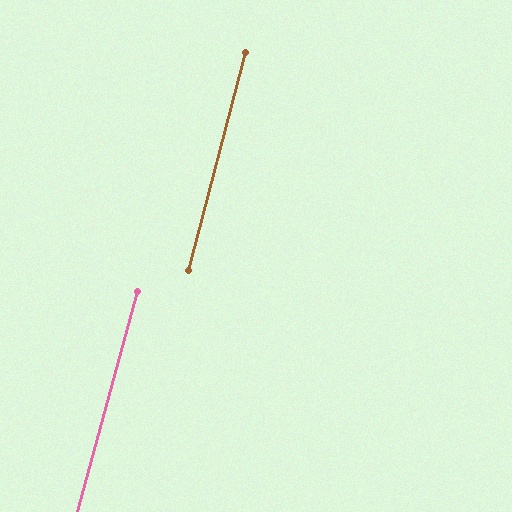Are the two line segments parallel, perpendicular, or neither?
Parallel — their directions differ by only 0.4°.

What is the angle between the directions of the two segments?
Approximately 0 degrees.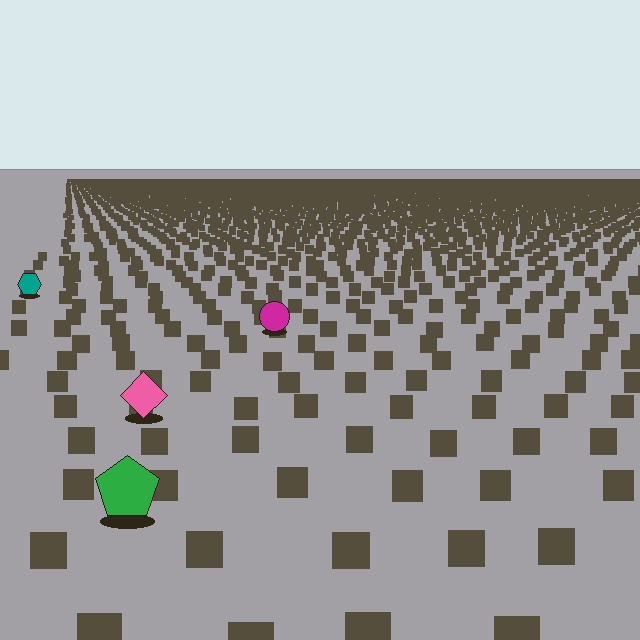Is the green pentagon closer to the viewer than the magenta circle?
Yes. The green pentagon is closer — you can tell from the texture gradient: the ground texture is coarser near it.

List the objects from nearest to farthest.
From nearest to farthest: the green pentagon, the pink diamond, the magenta circle, the teal hexagon.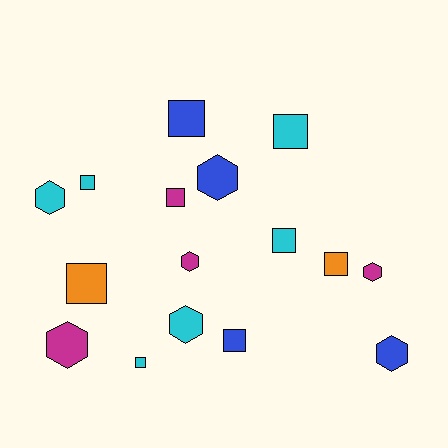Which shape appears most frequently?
Square, with 9 objects.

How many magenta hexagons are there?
There are 3 magenta hexagons.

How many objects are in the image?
There are 16 objects.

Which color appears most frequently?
Cyan, with 6 objects.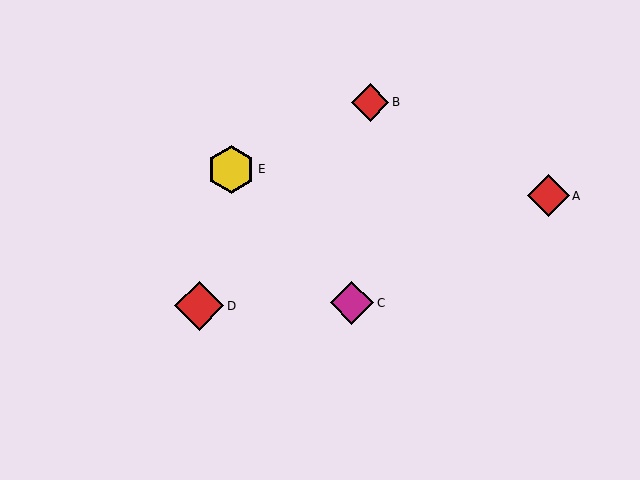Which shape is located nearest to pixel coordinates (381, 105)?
The red diamond (labeled B) at (370, 102) is nearest to that location.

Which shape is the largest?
The red diamond (labeled D) is the largest.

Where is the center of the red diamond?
The center of the red diamond is at (548, 196).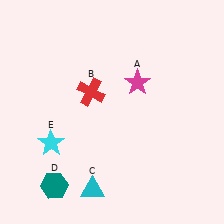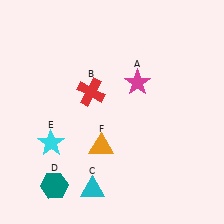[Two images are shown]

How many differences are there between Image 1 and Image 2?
There is 1 difference between the two images.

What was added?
An orange triangle (F) was added in Image 2.